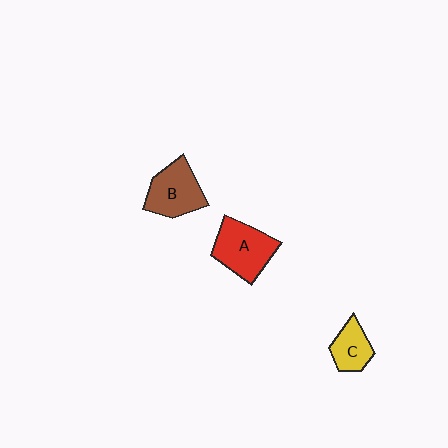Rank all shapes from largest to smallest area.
From largest to smallest: A (red), B (brown), C (yellow).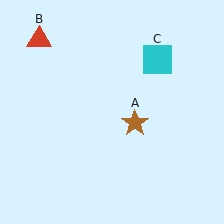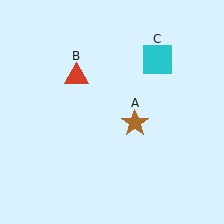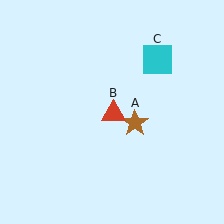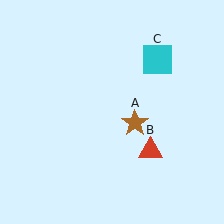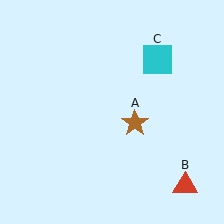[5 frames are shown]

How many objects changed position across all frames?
1 object changed position: red triangle (object B).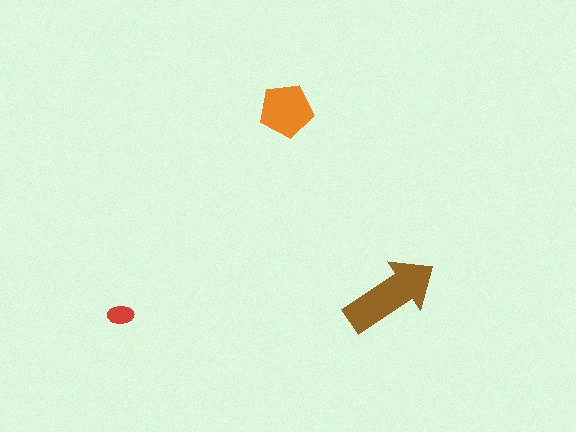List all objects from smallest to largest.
The red ellipse, the orange pentagon, the brown arrow.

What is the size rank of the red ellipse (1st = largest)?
3rd.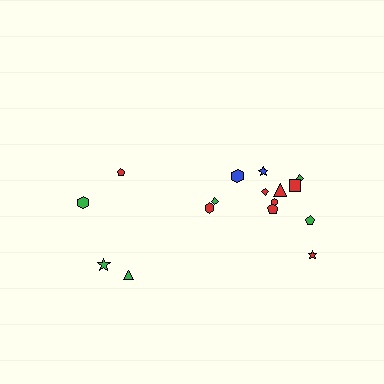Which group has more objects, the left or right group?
The right group.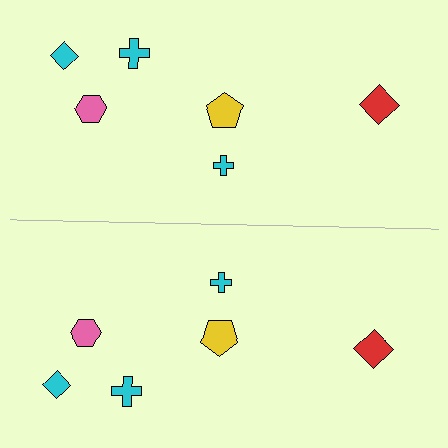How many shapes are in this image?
There are 12 shapes in this image.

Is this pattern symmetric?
Yes, this pattern has bilateral (reflection) symmetry.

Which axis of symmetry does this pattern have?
The pattern has a horizontal axis of symmetry running through the center of the image.